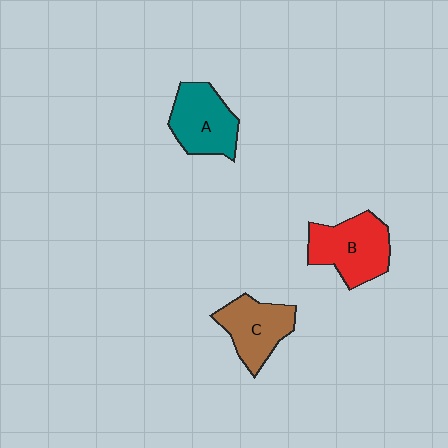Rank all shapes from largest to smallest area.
From largest to smallest: B (red), A (teal), C (brown).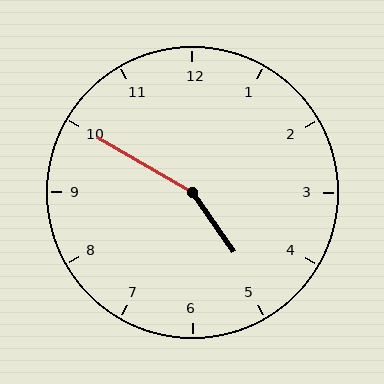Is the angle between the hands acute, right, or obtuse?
It is obtuse.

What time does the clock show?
4:50.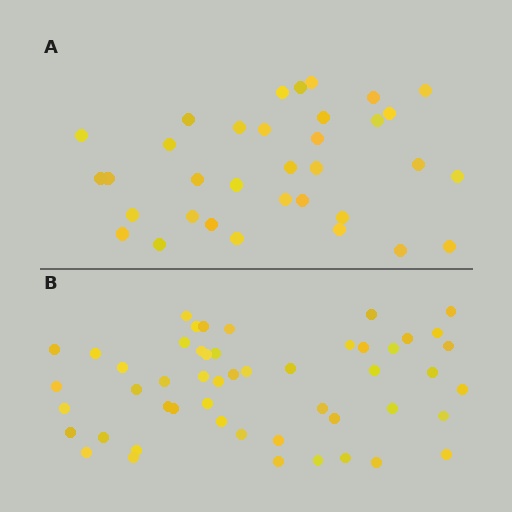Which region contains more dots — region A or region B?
Region B (the bottom region) has more dots.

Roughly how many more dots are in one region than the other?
Region B has approximately 15 more dots than region A.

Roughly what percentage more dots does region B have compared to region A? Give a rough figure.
About 50% more.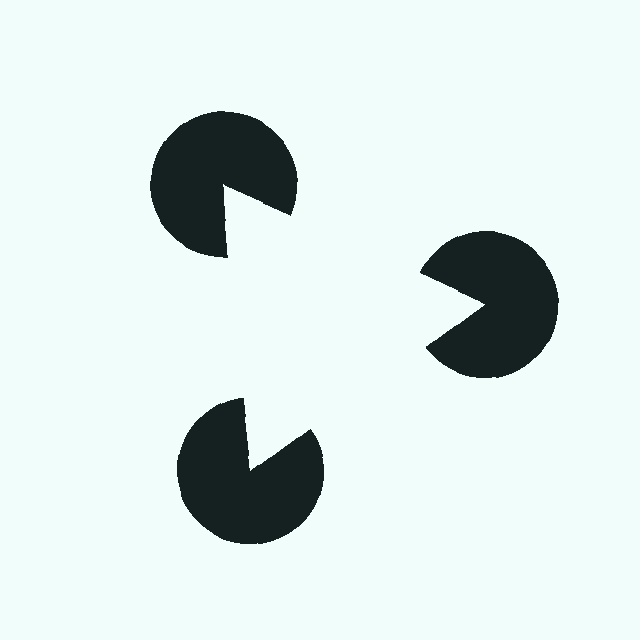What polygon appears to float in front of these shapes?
An illusory triangle — its edges are inferred from the aligned wedge cuts in the pac-man discs, not physically drawn.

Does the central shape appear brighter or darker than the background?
It typically appears slightly brighter than the background, even though no actual brightness change is drawn.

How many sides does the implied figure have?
3 sides.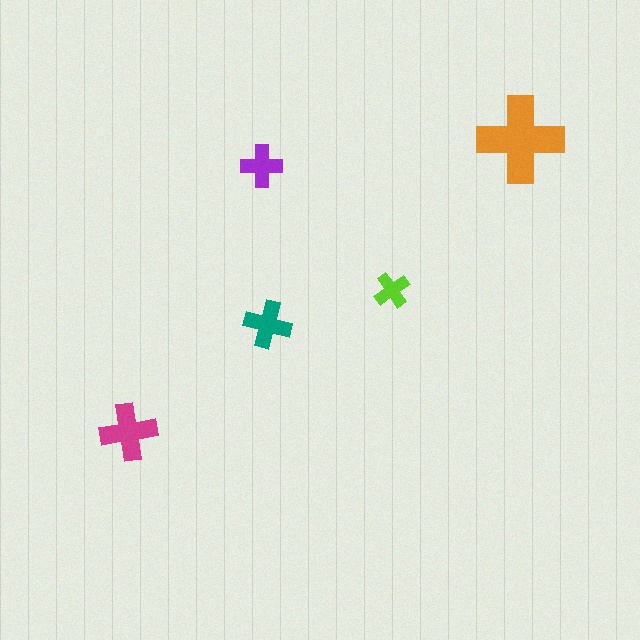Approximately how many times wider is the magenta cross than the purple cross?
About 1.5 times wider.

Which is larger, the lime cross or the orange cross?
The orange one.